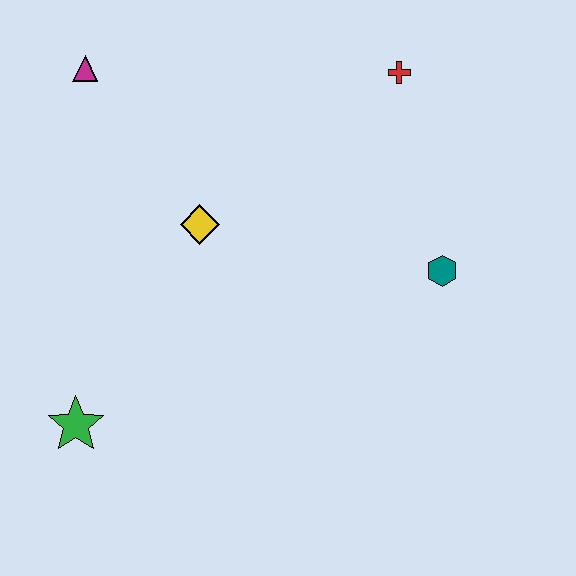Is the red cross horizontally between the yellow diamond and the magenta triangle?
No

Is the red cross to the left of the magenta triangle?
No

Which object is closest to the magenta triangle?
The yellow diamond is closest to the magenta triangle.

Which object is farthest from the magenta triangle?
The teal hexagon is farthest from the magenta triangle.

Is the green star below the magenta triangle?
Yes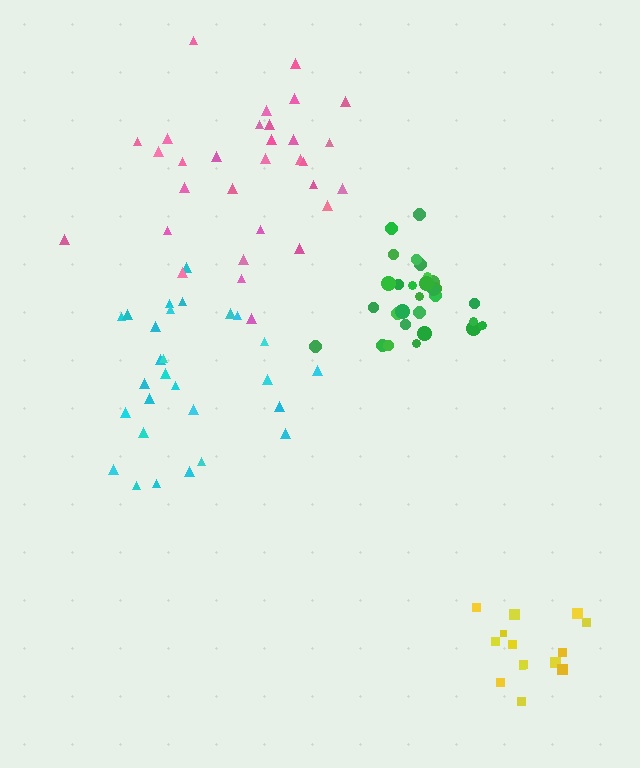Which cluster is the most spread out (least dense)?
Pink.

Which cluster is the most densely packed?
Green.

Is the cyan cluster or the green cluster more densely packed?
Green.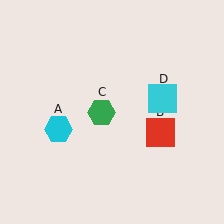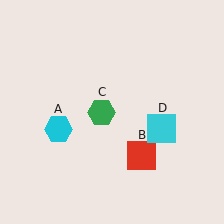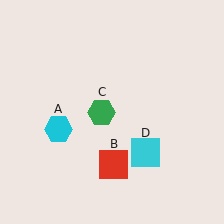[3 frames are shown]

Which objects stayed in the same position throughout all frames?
Cyan hexagon (object A) and green hexagon (object C) remained stationary.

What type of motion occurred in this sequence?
The red square (object B), cyan square (object D) rotated clockwise around the center of the scene.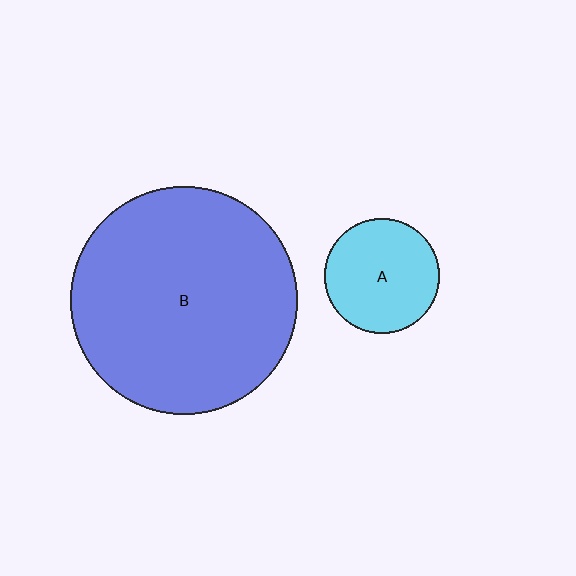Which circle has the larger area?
Circle B (blue).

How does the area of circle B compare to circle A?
Approximately 3.9 times.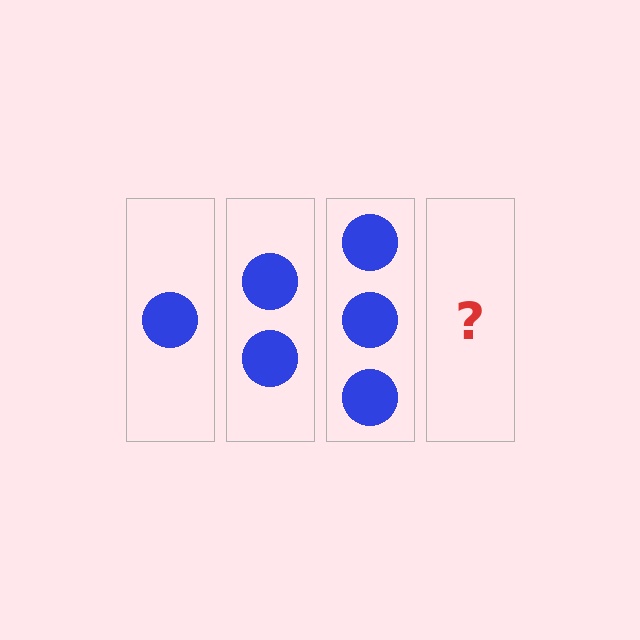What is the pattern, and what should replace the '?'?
The pattern is that each step adds one more circle. The '?' should be 4 circles.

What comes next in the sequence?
The next element should be 4 circles.